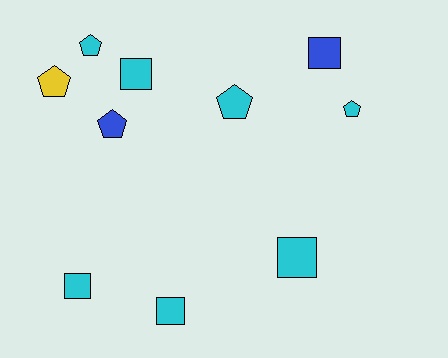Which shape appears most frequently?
Square, with 5 objects.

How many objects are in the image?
There are 10 objects.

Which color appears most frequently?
Cyan, with 7 objects.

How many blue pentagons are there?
There is 1 blue pentagon.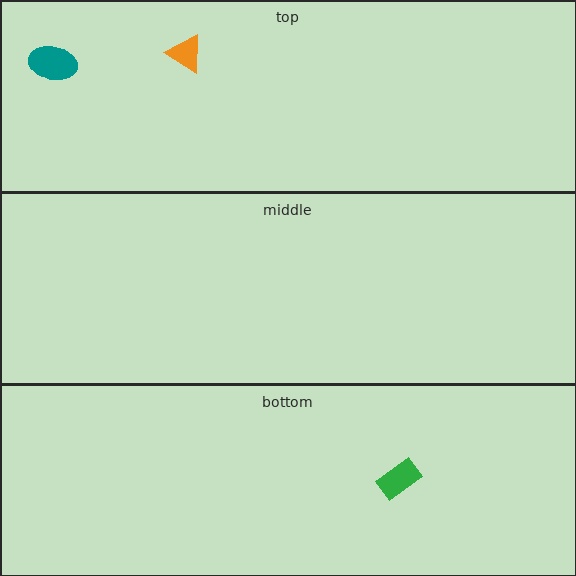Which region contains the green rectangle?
The bottom region.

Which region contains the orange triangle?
The top region.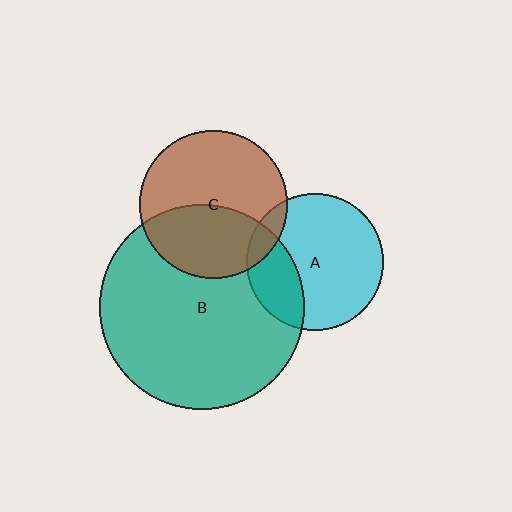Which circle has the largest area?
Circle B (teal).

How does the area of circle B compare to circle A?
Approximately 2.2 times.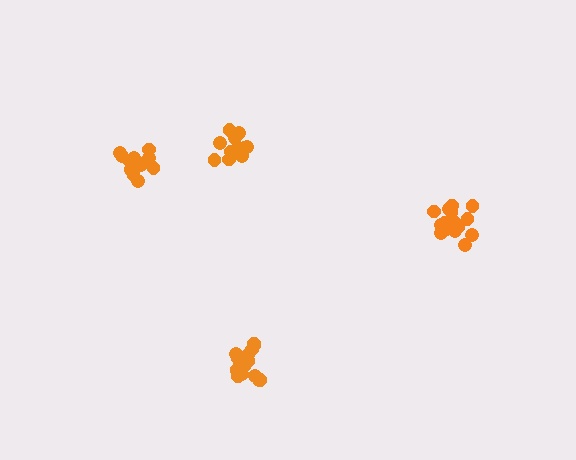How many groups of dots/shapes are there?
There are 4 groups.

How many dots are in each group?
Group 1: 12 dots, Group 2: 17 dots, Group 3: 15 dots, Group 4: 18 dots (62 total).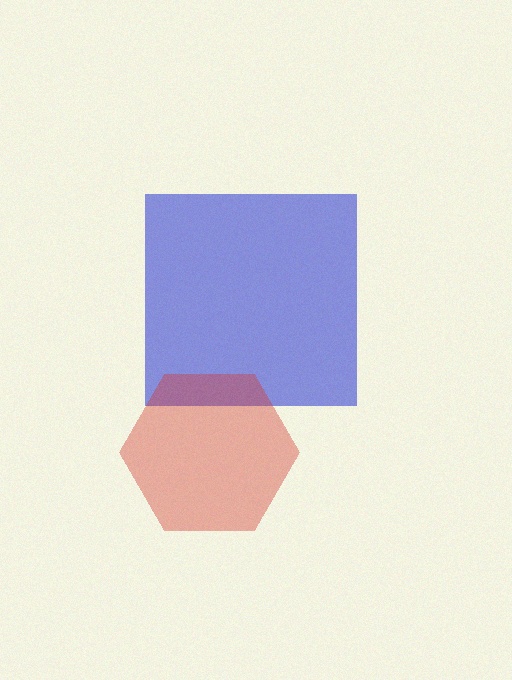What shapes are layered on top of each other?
The layered shapes are: a blue square, a red hexagon.